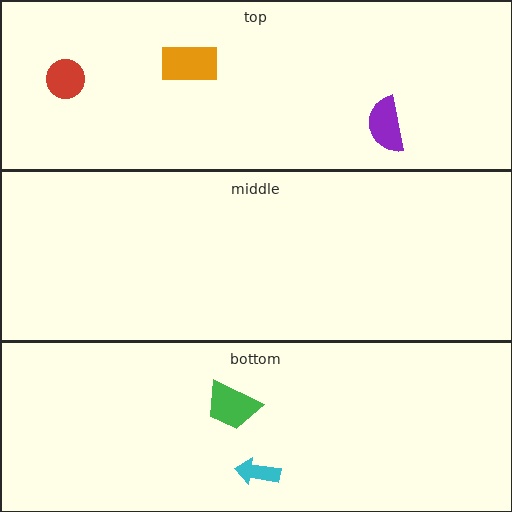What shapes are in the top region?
The purple semicircle, the orange rectangle, the red circle.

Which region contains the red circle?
The top region.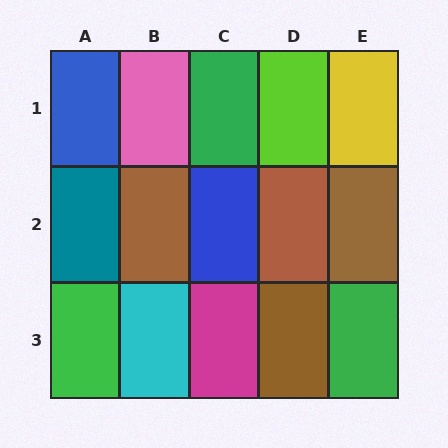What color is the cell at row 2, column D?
Brown.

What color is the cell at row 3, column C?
Magenta.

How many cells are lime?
1 cell is lime.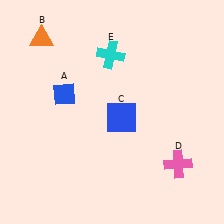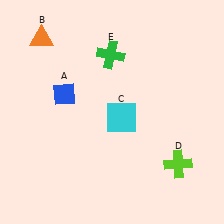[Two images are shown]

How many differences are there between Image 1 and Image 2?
There are 3 differences between the two images.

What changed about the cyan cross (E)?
In Image 1, E is cyan. In Image 2, it changed to green.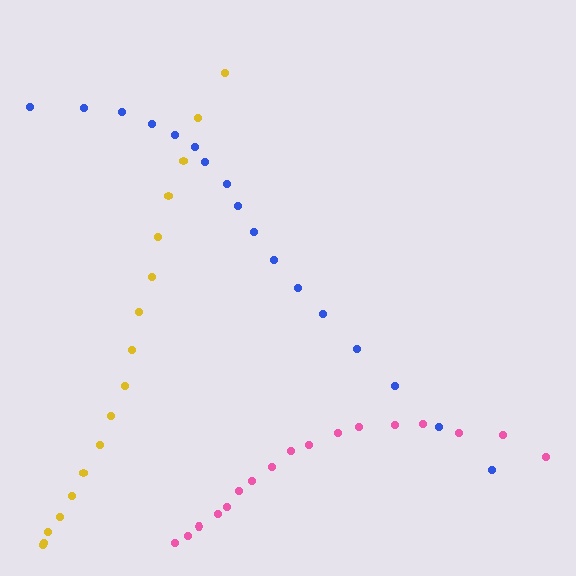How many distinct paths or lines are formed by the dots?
There are 3 distinct paths.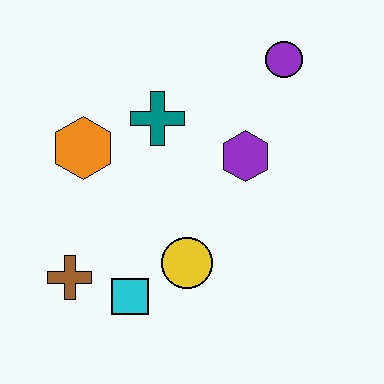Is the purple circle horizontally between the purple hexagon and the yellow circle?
No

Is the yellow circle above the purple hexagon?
No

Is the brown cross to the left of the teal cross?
Yes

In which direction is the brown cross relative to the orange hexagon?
The brown cross is below the orange hexagon.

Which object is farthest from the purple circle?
The brown cross is farthest from the purple circle.